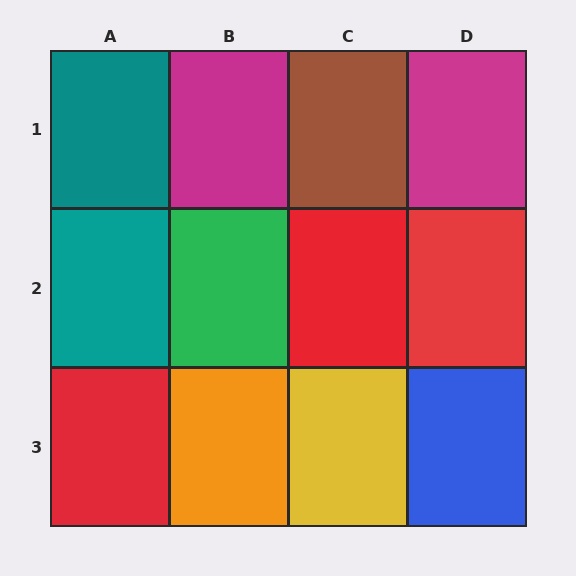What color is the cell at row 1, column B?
Magenta.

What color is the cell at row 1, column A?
Teal.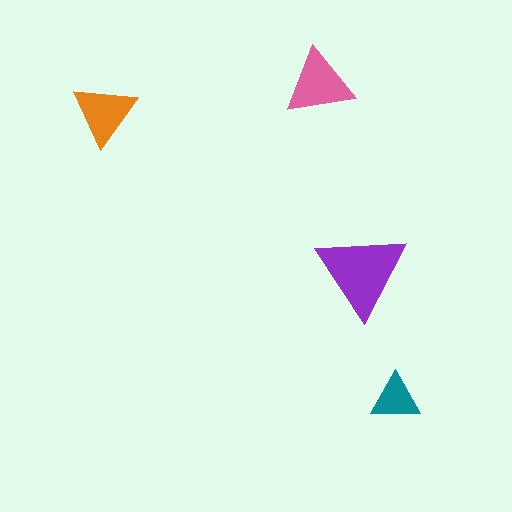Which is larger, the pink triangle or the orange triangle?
The pink one.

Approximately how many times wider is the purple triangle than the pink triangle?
About 1.5 times wider.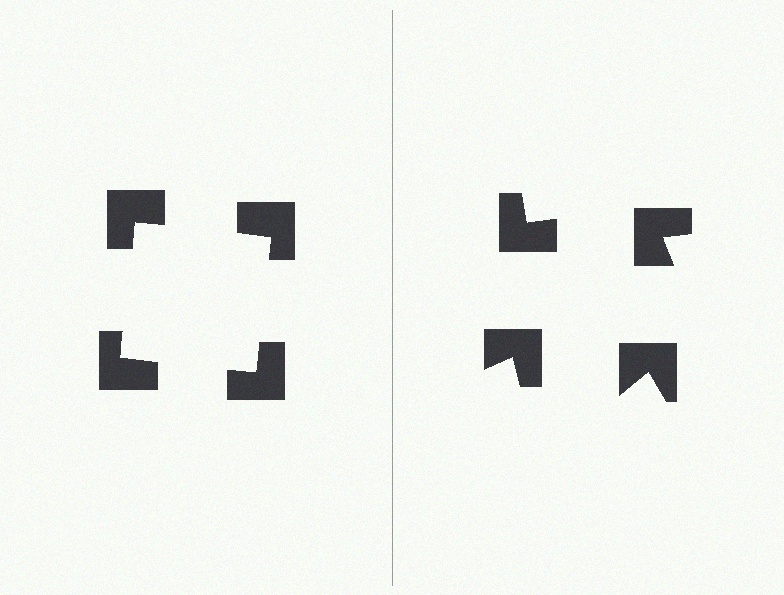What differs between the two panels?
The notched squares are positioned identically on both sides; only the wedge orientations differ. On the left they align to a square; on the right they are misaligned.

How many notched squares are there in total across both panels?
8 — 4 on each side.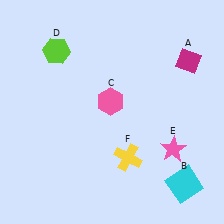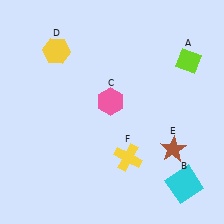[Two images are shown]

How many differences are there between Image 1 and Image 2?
There are 3 differences between the two images.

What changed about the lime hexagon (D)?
In Image 1, D is lime. In Image 2, it changed to yellow.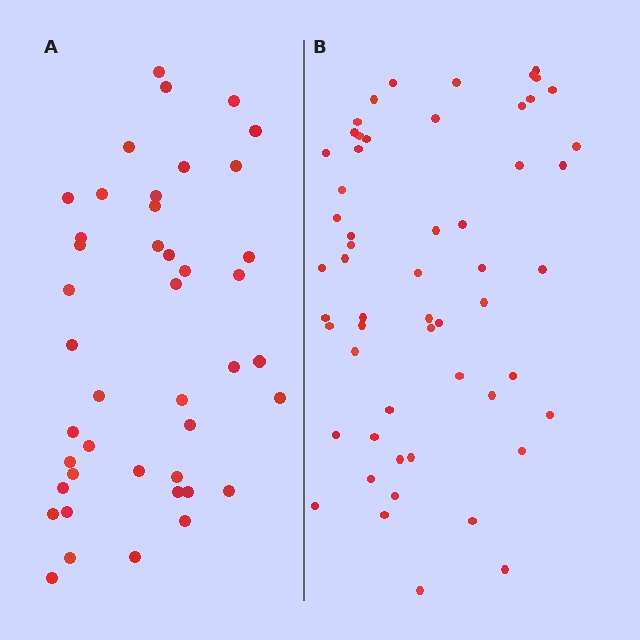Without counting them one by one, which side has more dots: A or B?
Region B (the right region) has more dots.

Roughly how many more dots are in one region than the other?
Region B has approximately 15 more dots than region A.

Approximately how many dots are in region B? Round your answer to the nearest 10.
About 60 dots. (The exact count is 56, which rounds to 60.)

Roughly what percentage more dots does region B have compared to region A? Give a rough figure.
About 30% more.